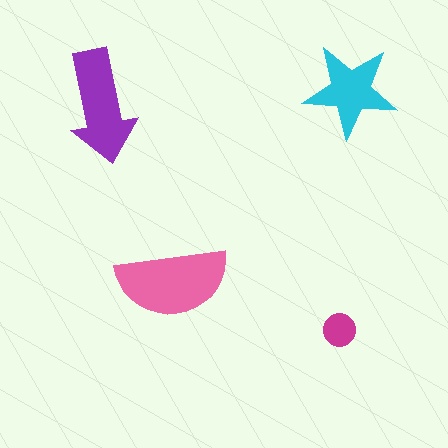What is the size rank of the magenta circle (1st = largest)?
4th.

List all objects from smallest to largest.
The magenta circle, the cyan star, the purple arrow, the pink semicircle.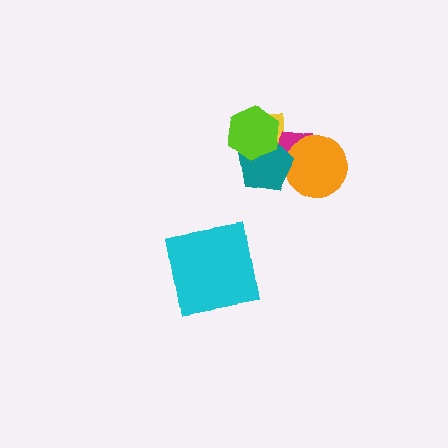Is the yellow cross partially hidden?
Yes, it is partially covered by another shape.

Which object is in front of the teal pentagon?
The lime hexagon is in front of the teal pentagon.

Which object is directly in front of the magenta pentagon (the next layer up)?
The orange circle is directly in front of the magenta pentagon.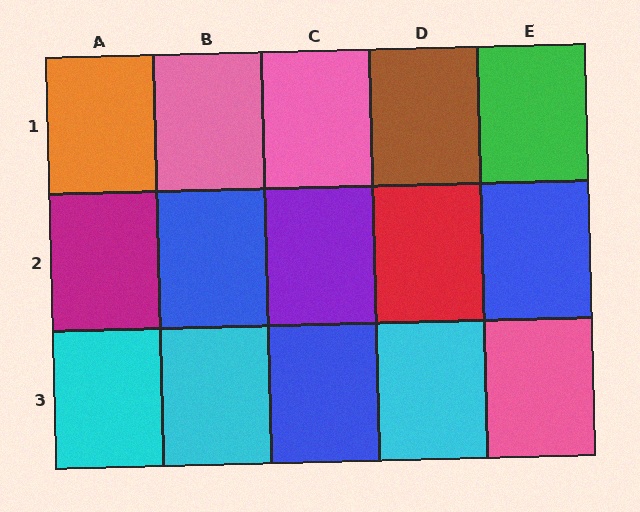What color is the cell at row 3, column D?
Cyan.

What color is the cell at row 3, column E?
Pink.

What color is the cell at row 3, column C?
Blue.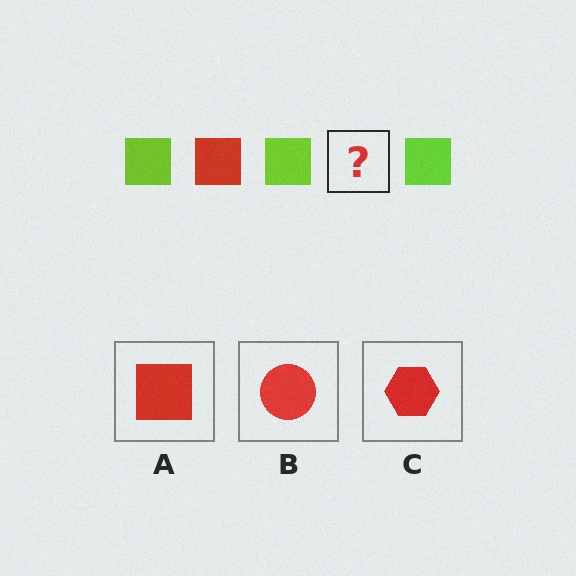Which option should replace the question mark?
Option A.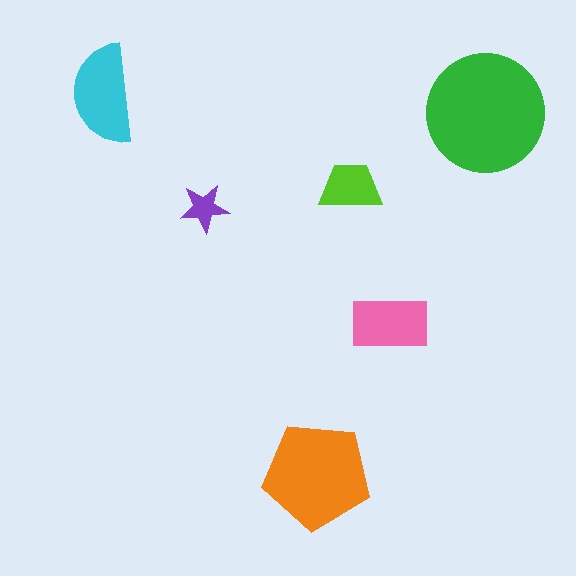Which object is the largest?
The green circle.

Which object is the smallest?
The purple star.